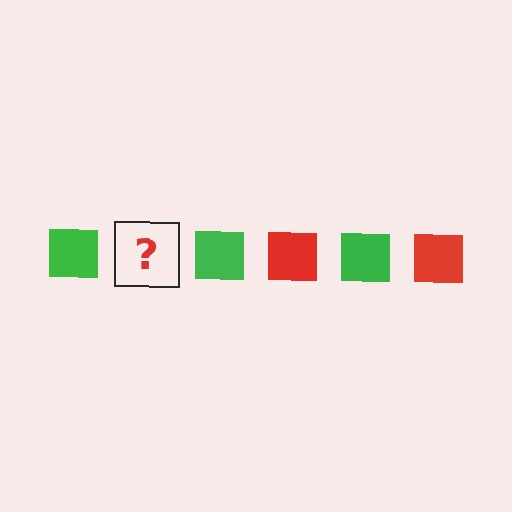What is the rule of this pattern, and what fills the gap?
The rule is that the pattern cycles through green, red squares. The gap should be filled with a red square.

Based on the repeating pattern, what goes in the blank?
The blank should be a red square.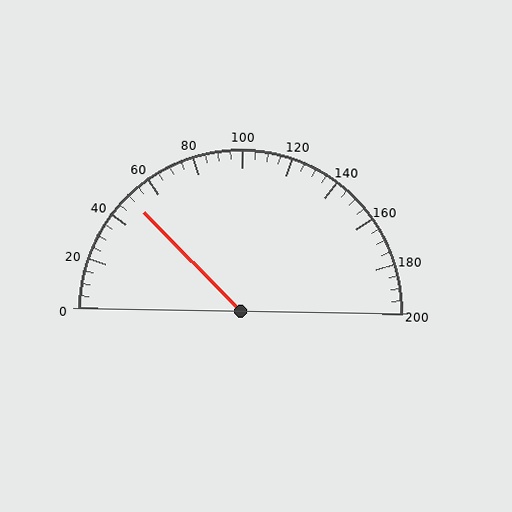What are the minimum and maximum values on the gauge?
The gauge ranges from 0 to 200.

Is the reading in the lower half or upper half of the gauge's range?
The reading is in the lower half of the range (0 to 200).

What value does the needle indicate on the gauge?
The needle indicates approximately 50.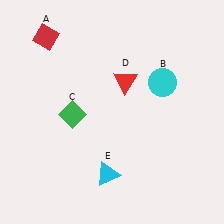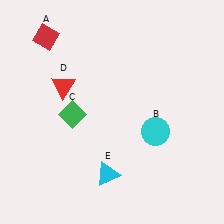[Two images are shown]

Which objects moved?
The objects that moved are: the cyan circle (B), the red triangle (D).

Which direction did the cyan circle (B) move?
The cyan circle (B) moved down.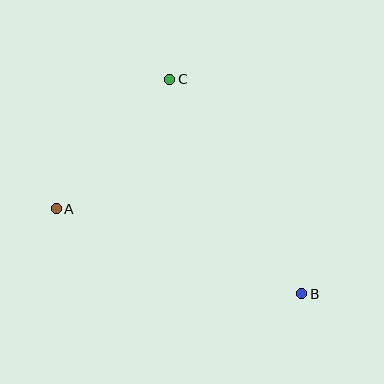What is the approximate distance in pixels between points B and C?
The distance between B and C is approximately 252 pixels.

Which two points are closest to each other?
Points A and C are closest to each other.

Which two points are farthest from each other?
Points A and B are farthest from each other.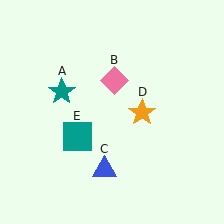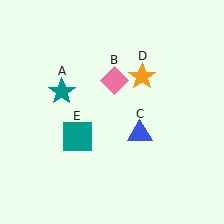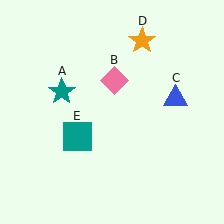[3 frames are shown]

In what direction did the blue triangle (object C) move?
The blue triangle (object C) moved up and to the right.